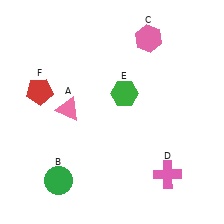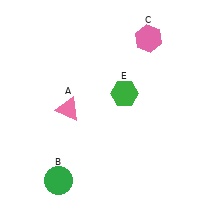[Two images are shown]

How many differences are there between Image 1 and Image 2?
There are 2 differences between the two images.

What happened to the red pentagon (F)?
The red pentagon (F) was removed in Image 2. It was in the top-left area of Image 1.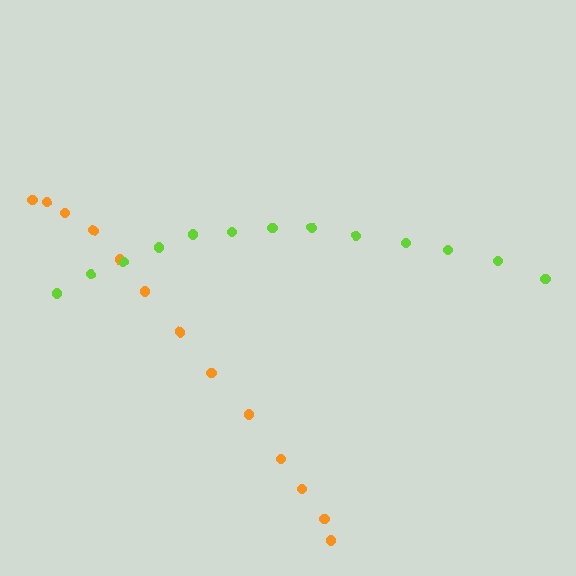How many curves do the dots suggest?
There are 2 distinct paths.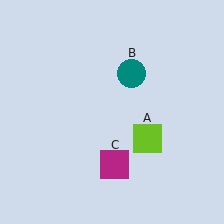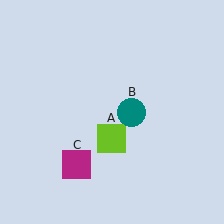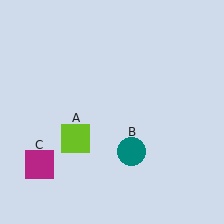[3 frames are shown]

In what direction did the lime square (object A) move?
The lime square (object A) moved left.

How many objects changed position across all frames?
3 objects changed position: lime square (object A), teal circle (object B), magenta square (object C).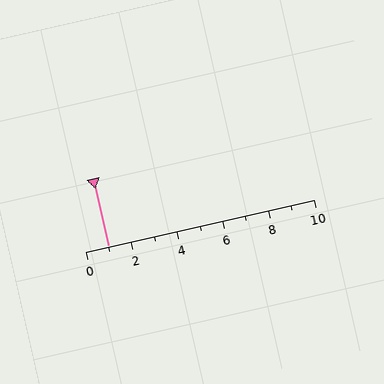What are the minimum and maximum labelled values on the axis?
The axis runs from 0 to 10.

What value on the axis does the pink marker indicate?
The marker indicates approximately 1.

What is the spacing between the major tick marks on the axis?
The major ticks are spaced 2 apart.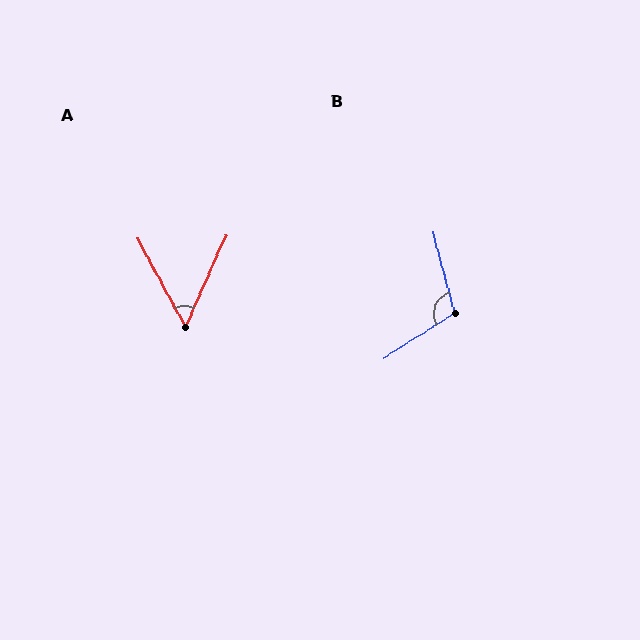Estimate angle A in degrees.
Approximately 52 degrees.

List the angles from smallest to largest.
A (52°), B (108°).